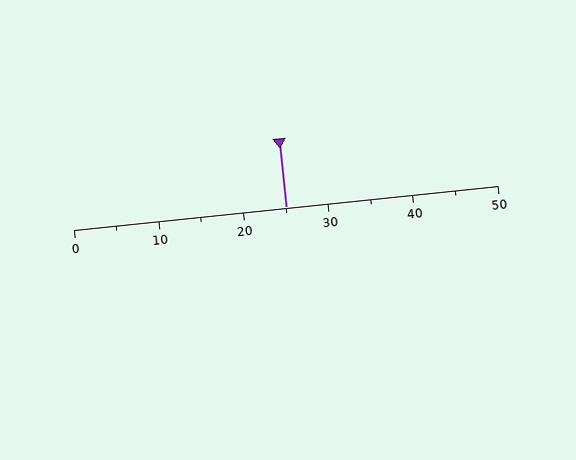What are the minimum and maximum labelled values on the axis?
The axis runs from 0 to 50.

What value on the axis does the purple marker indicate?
The marker indicates approximately 25.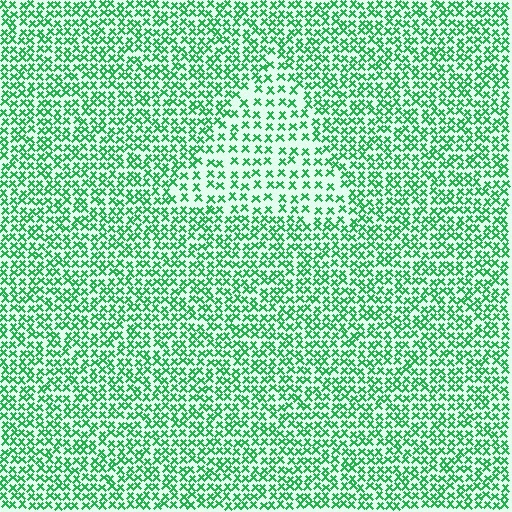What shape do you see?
I see a triangle.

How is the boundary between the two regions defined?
The boundary is defined by a change in element density (approximately 1.8x ratio). All elements are the same color, size, and shape.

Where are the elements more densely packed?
The elements are more densely packed outside the triangle boundary.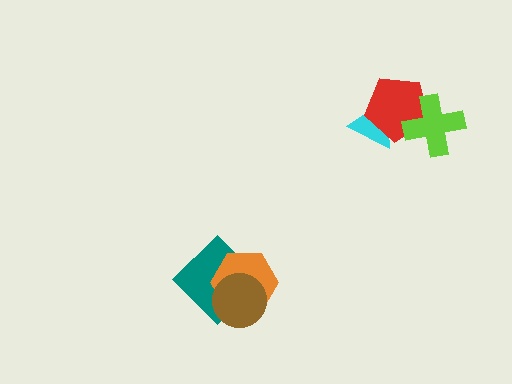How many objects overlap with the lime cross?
1 object overlaps with the lime cross.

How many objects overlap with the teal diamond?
2 objects overlap with the teal diamond.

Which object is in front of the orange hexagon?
The brown circle is in front of the orange hexagon.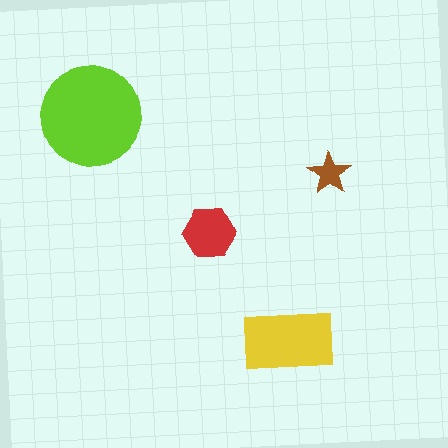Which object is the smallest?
The brown star.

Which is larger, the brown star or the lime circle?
The lime circle.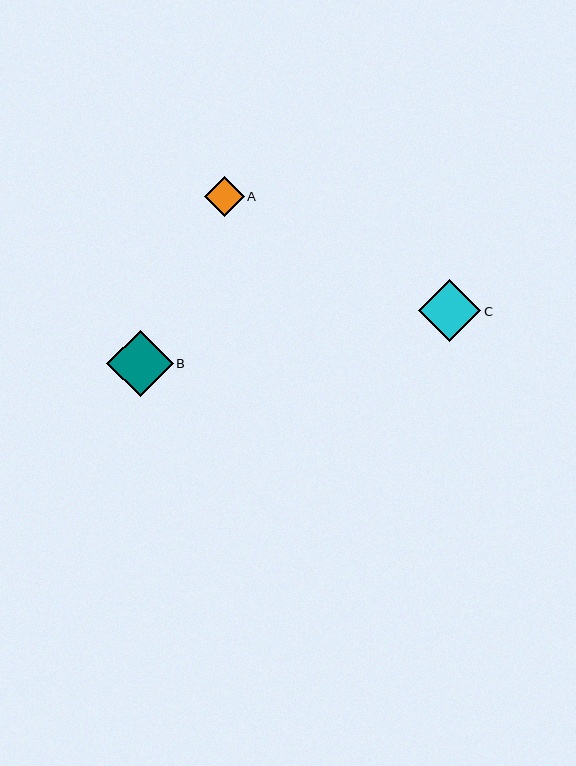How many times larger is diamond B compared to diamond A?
Diamond B is approximately 1.7 times the size of diamond A.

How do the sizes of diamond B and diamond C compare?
Diamond B and diamond C are approximately the same size.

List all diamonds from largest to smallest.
From largest to smallest: B, C, A.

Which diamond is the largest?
Diamond B is the largest with a size of approximately 66 pixels.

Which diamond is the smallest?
Diamond A is the smallest with a size of approximately 40 pixels.